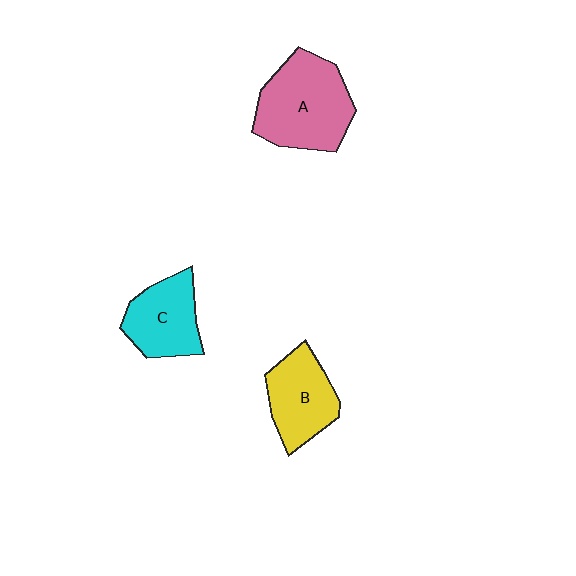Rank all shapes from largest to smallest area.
From largest to smallest: A (pink), B (yellow), C (cyan).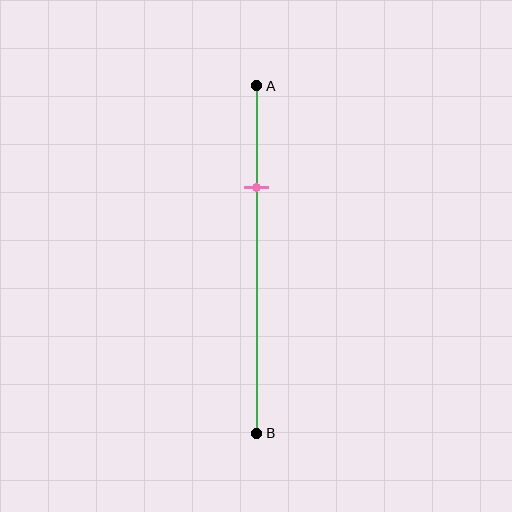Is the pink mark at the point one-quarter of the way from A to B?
No, the mark is at about 30% from A, not at the 25% one-quarter point.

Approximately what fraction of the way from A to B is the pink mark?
The pink mark is approximately 30% of the way from A to B.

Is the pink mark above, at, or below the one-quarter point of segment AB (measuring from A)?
The pink mark is below the one-quarter point of segment AB.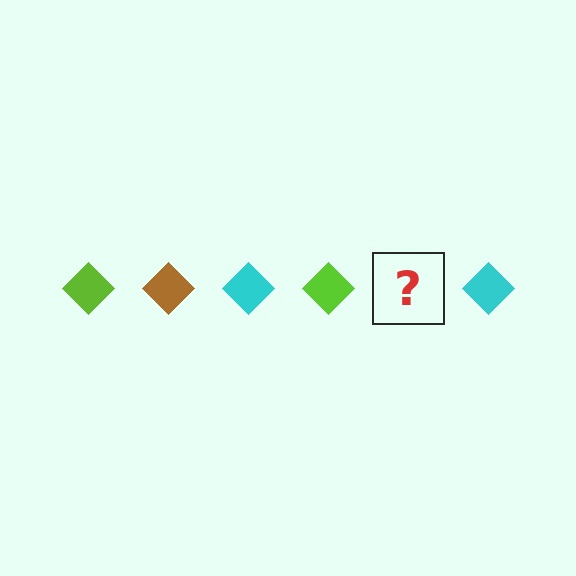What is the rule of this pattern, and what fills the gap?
The rule is that the pattern cycles through lime, brown, cyan diamonds. The gap should be filled with a brown diamond.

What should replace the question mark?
The question mark should be replaced with a brown diamond.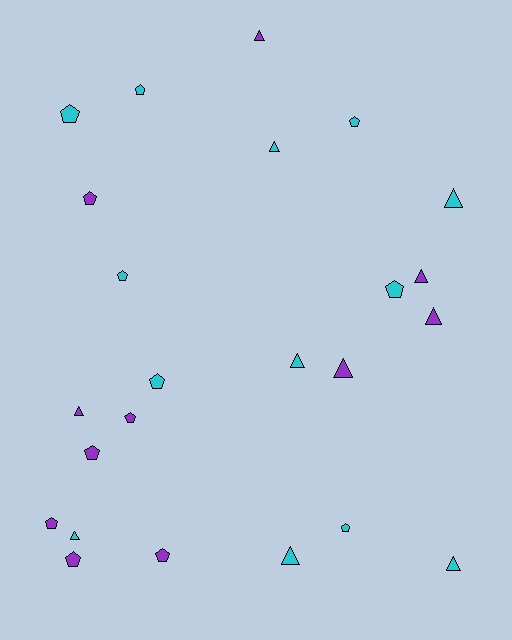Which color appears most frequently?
Cyan, with 13 objects.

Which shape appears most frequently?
Pentagon, with 13 objects.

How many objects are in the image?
There are 24 objects.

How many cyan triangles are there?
There are 6 cyan triangles.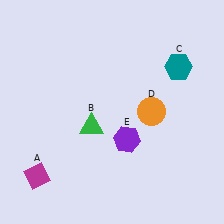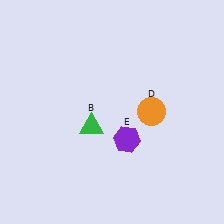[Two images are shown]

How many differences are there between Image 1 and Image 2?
There are 2 differences between the two images.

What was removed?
The teal hexagon (C), the magenta diamond (A) were removed in Image 2.